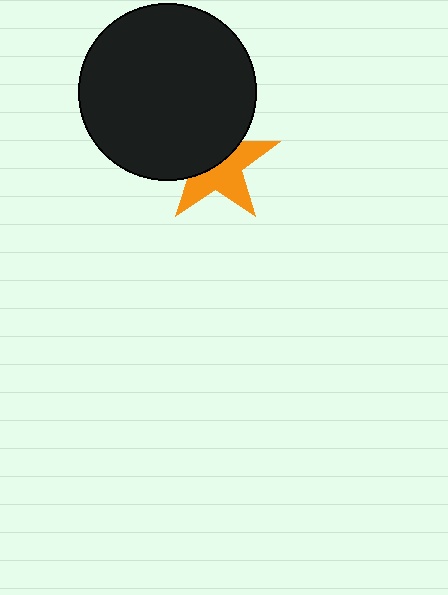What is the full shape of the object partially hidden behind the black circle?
The partially hidden object is an orange star.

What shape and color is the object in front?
The object in front is a black circle.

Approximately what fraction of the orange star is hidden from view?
Roughly 47% of the orange star is hidden behind the black circle.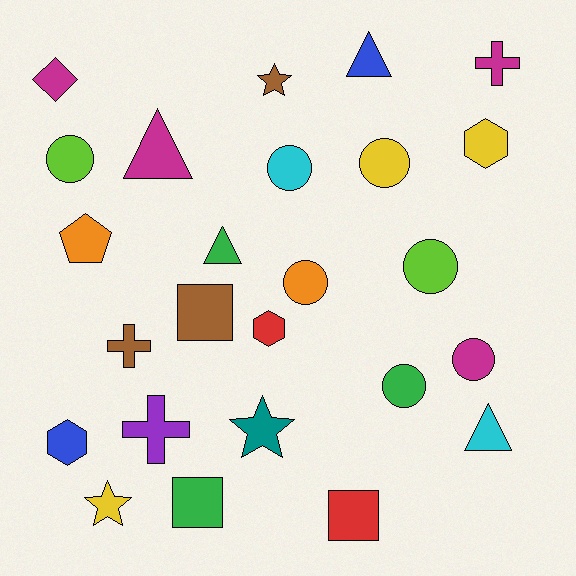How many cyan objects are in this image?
There are 2 cyan objects.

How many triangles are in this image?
There are 4 triangles.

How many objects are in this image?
There are 25 objects.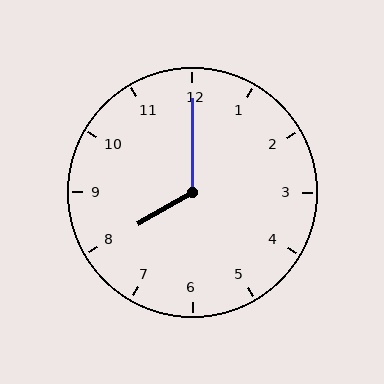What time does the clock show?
8:00.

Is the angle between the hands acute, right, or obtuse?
It is obtuse.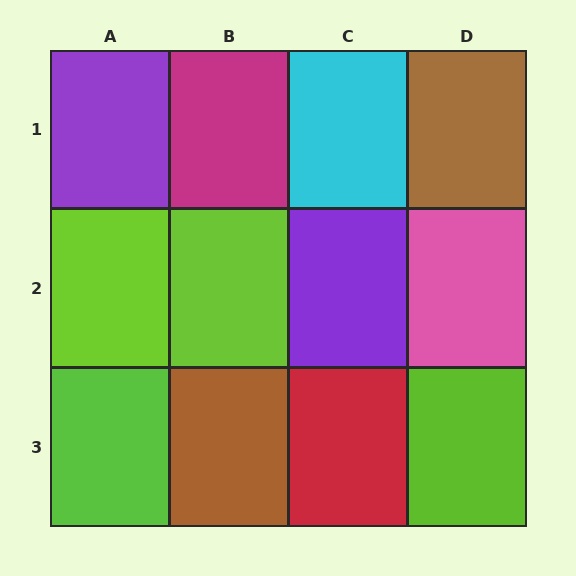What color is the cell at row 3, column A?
Lime.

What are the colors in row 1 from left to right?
Purple, magenta, cyan, brown.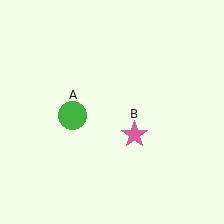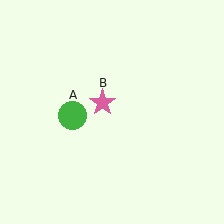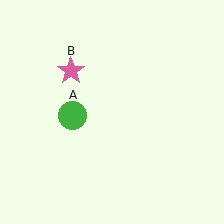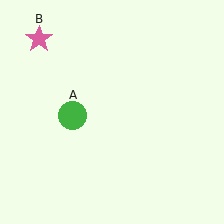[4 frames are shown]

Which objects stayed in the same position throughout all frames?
Green circle (object A) remained stationary.